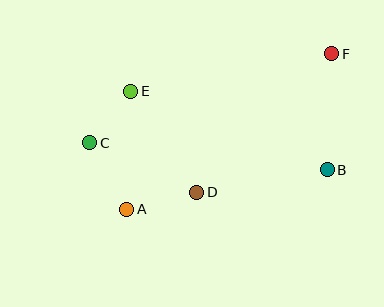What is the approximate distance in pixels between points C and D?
The distance between C and D is approximately 118 pixels.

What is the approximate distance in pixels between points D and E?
The distance between D and E is approximately 120 pixels.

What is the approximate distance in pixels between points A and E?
The distance between A and E is approximately 118 pixels.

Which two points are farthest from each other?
Points C and F are farthest from each other.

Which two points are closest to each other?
Points C and E are closest to each other.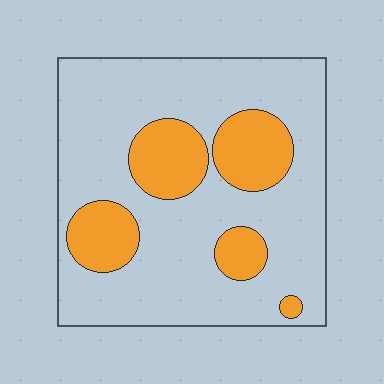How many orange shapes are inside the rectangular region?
5.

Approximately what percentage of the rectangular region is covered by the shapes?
Approximately 25%.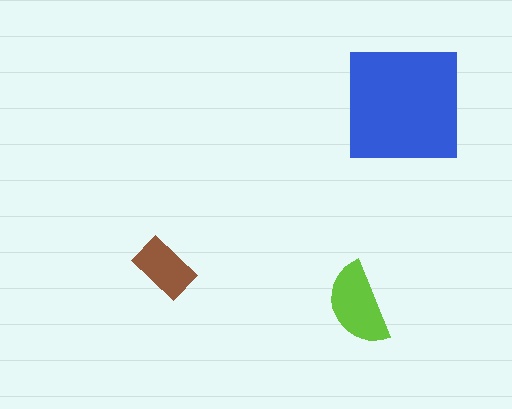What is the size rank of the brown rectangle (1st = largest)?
3rd.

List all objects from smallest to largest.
The brown rectangle, the lime semicircle, the blue square.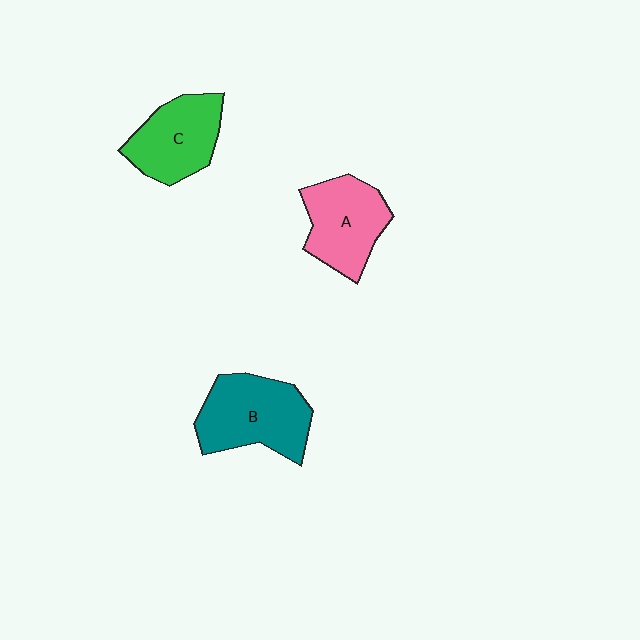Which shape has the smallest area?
Shape C (green).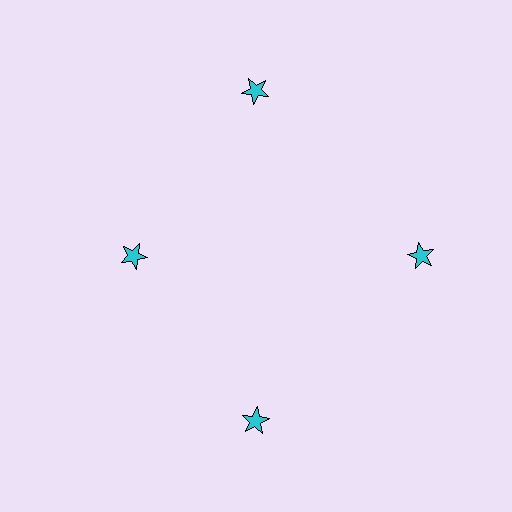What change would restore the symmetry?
The symmetry would be restored by moving it outward, back onto the ring so that all 4 stars sit at equal angles and equal distance from the center.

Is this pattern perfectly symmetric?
No. The 4 cyan stars are arranged in a ring, but one element near the 9 o'clock position is pulled inward toward the center, breaking the 4-fold rotational symmetry.